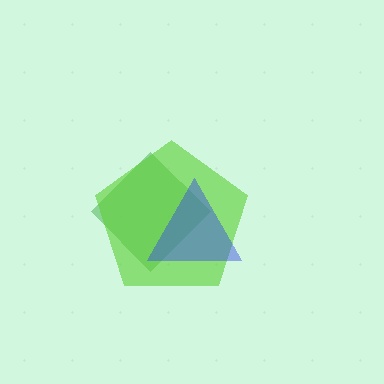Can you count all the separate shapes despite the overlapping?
Yes, there are 3 separate shapes.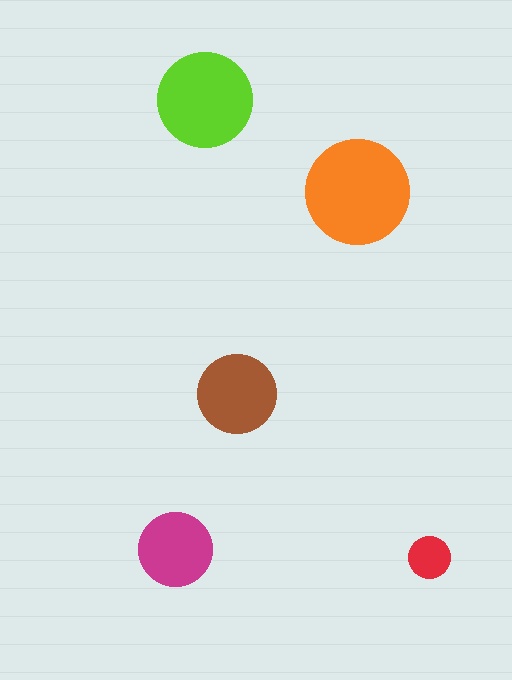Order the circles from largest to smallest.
the orange one, the lime one, the brown one, the magenta one, the red one.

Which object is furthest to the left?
The magenta circle is leftmost.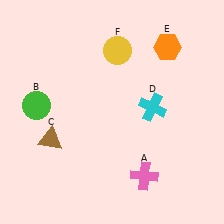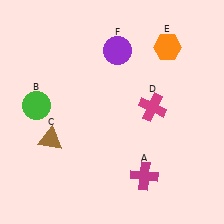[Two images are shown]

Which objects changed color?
A changed from pink to magenta. D changed from cyan to magenta. F changed from yellow to purple.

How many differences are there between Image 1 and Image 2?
There are 3 differences between the two images.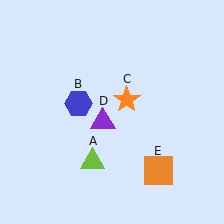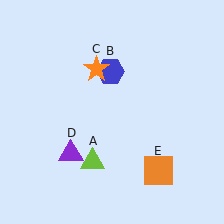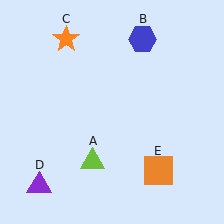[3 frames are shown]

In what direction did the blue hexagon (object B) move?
The blue hexagon (object B) moved up and to the right.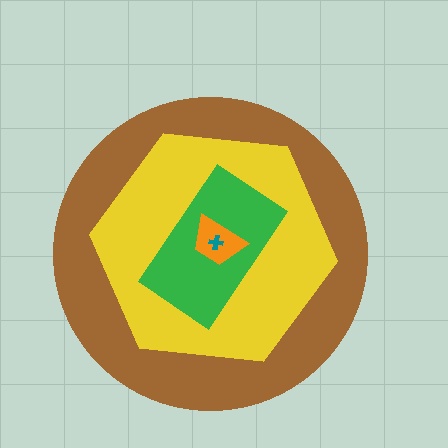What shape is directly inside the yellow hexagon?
The green rectangle.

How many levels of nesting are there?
5.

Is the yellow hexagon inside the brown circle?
Yes.